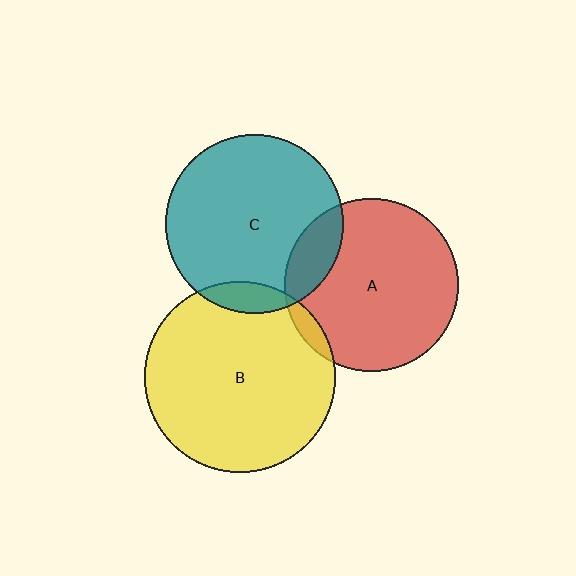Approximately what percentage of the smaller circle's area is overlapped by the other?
Approximately 10%.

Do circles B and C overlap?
Yes.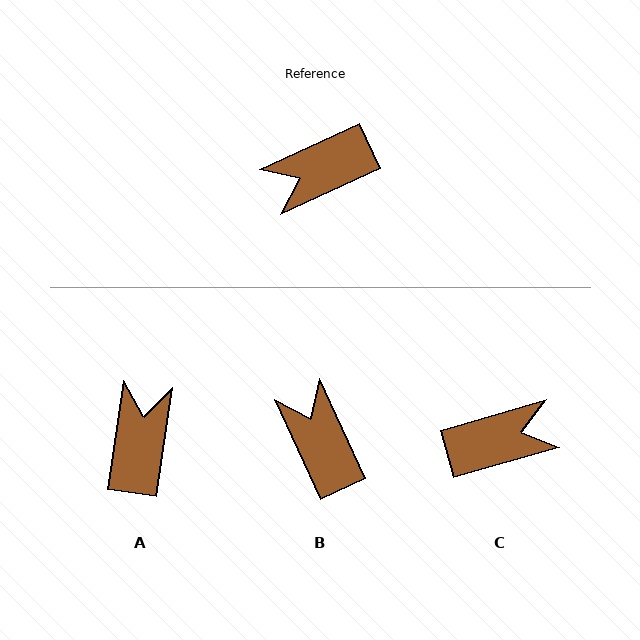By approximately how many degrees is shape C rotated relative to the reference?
Approximately 171 degrees counter-clockwise.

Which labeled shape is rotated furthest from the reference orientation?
C, about 171 degrees away.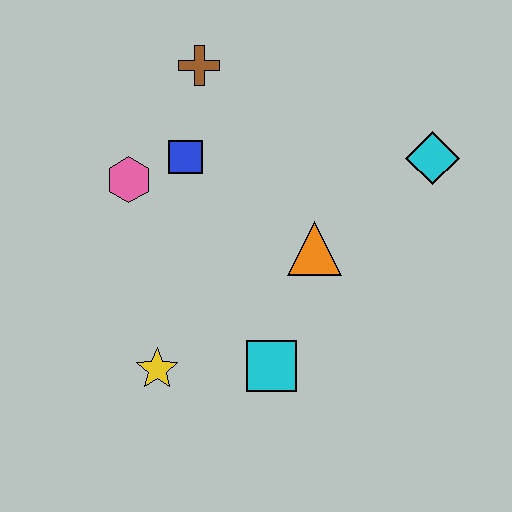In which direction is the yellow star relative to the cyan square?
The yellow star is to the left of the cyan square.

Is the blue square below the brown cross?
Yes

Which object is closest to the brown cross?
The blue square is closest to the brown cross.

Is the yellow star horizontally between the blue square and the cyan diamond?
No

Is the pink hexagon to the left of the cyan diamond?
Yes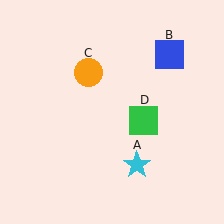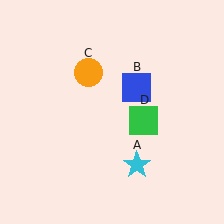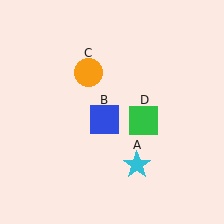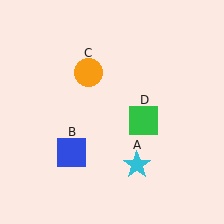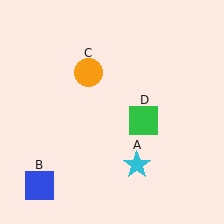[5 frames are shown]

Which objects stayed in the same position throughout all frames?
Cyan star (object A) and orange circle (object C) and green square (object D) remained stationary.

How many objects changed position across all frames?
1 object changed position: blue square (object B).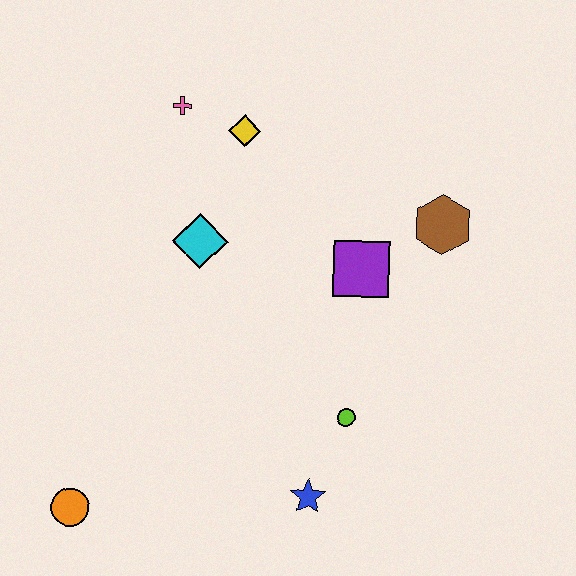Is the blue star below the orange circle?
No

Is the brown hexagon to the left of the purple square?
No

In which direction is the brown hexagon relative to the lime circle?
The brown hexagon is above the lime circle.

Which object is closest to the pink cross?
The yellow diamond is closest to the pink cross.